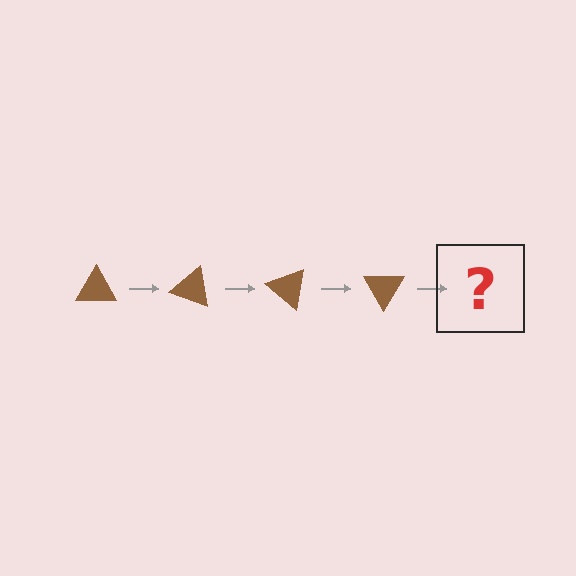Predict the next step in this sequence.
The next step is a brown triangle rotated 80 degrees.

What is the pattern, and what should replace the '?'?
The pattern is that the triangle rotates 20 degrees each step. The '?' should be a brown triangle rotated 80 degrees.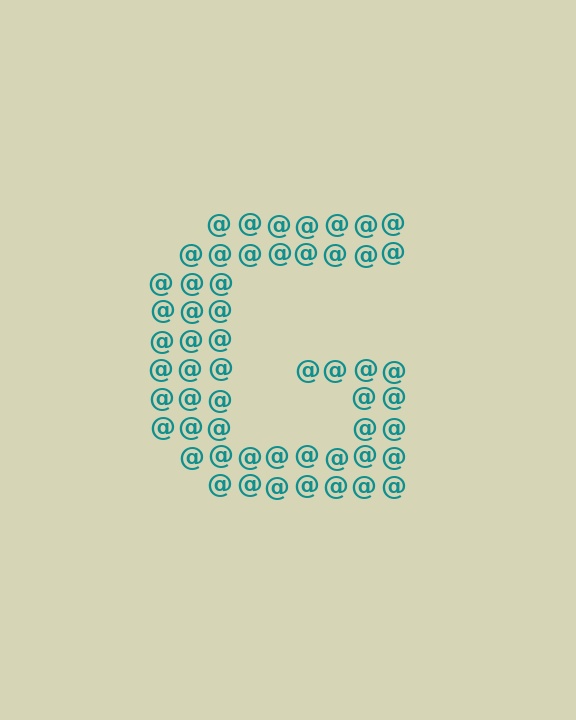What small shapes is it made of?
It is made of small at signs.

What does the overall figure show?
The overall figure shows the letter G.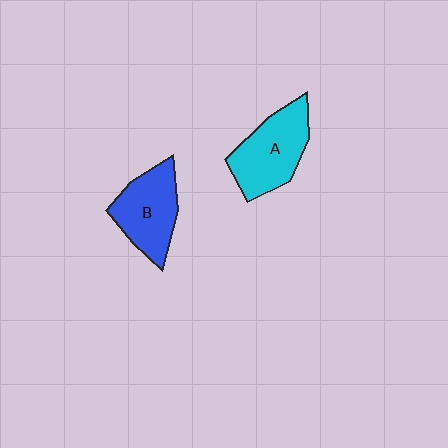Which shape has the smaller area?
Shape B (blue).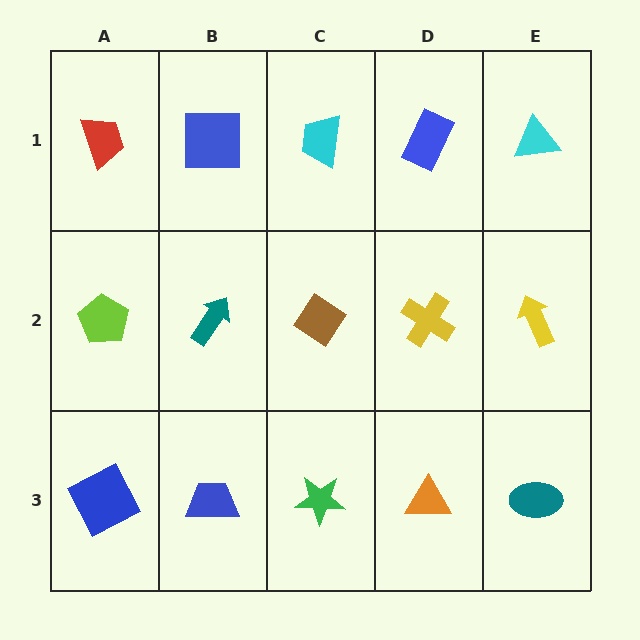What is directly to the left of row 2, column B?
A lime pentagon.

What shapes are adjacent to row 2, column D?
A blue rectangle (row 1, column D), an orange triangle (row 3, column D), a brown diamond (row 2, column C), a yellow arrow (row 2, column E).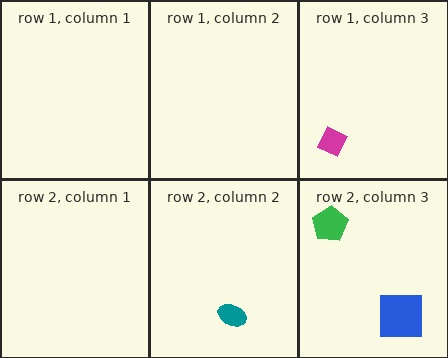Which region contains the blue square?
The row 2, column 3 region.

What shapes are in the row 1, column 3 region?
The magenta diamond.